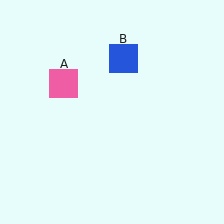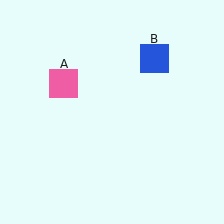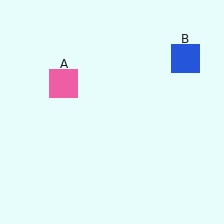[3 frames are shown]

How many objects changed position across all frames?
1 object changed position: blue square (object B).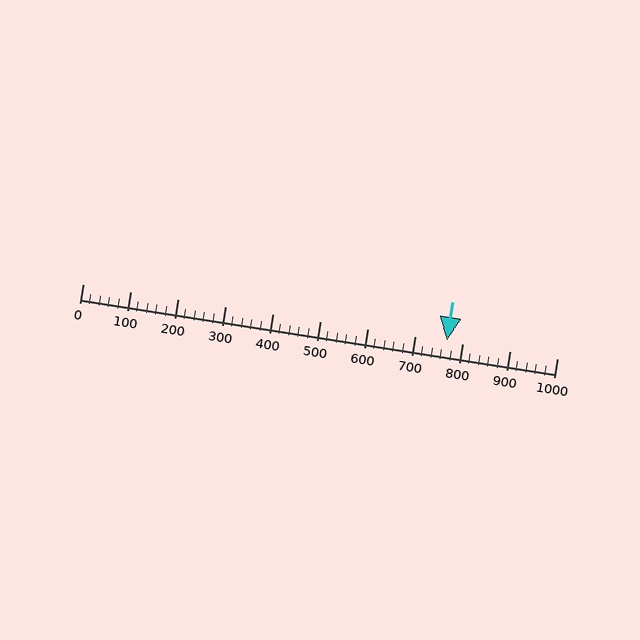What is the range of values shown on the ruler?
The ruler shows values from 0 to 1000.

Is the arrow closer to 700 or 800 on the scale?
The arrow is closer to 800.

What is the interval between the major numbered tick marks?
The major tick marks are spaced 100 units apart.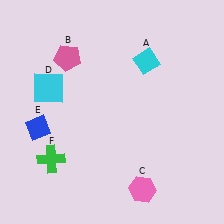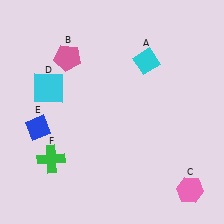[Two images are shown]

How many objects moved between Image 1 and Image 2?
1 object moved between the two images.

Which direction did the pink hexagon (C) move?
The pink hexagon (C) moved right.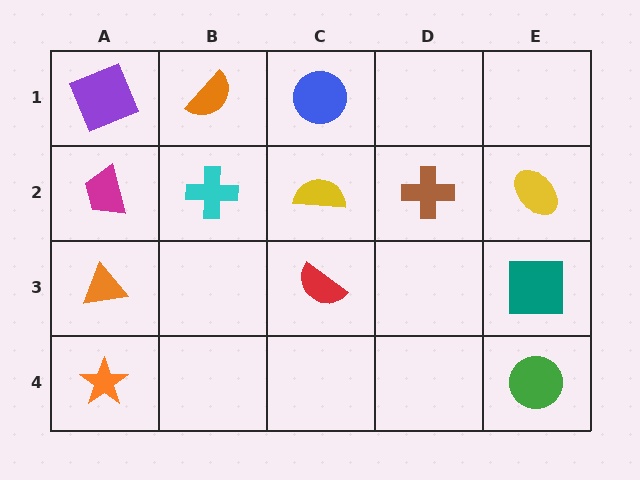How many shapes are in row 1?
3 shapes.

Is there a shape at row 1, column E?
No, that cell is empty.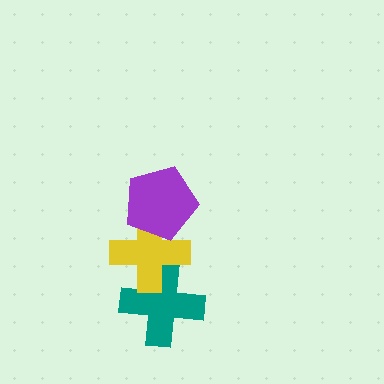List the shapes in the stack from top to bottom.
From top to bottom: the purple pentagon, the yellow cross, the teal cross.